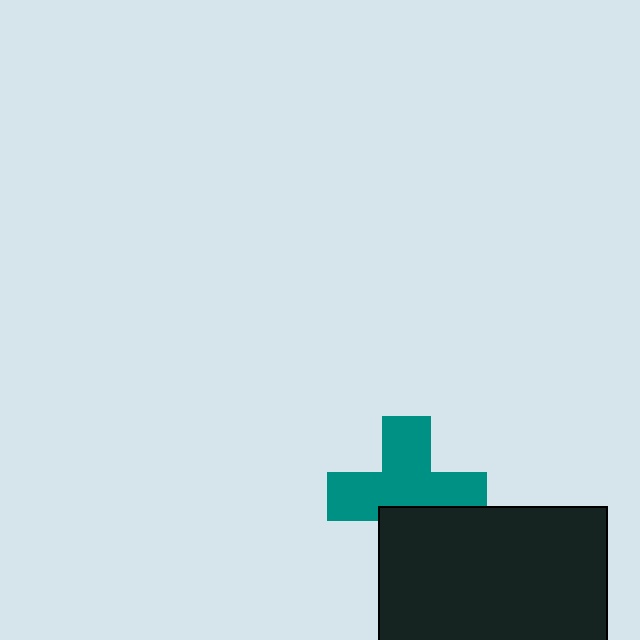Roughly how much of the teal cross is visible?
Most of it is visible (roughly 67%).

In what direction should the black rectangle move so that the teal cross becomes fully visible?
The black rectangle should move down. That is the shortest direction to clear the overlap and leave the teal cross fully visible.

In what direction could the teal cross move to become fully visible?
The teal cross could move up. That would shift it out from behind the black rectangle entirely.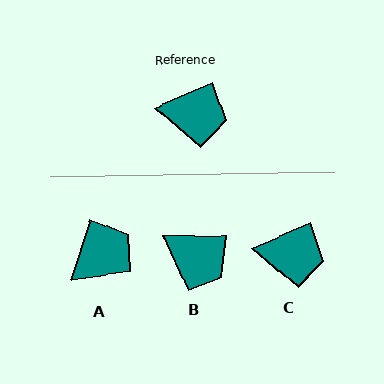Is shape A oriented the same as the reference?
No, it is off by about 49 degrees.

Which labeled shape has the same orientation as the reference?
C.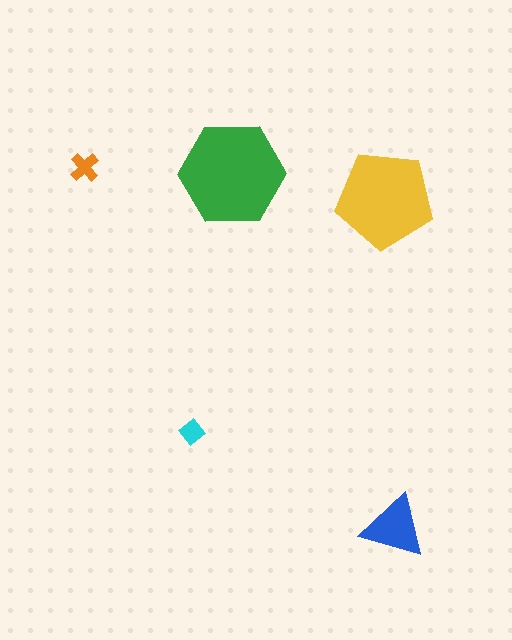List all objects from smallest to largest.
The cyan diamond, the orange cross, the blue triangle, the yellow pentagon, the green hexagon.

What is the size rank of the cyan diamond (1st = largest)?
5th.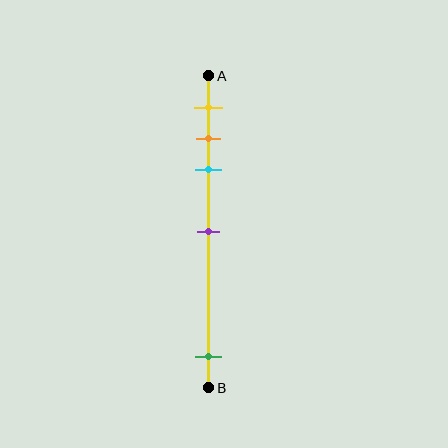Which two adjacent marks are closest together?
The orange and cyan marks are the closest adjacent pair.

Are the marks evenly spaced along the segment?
No, the marks are not evenly spaced.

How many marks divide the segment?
There are 5 marks dividing the segment.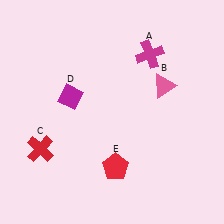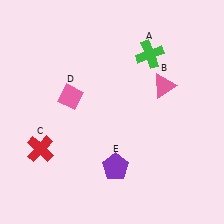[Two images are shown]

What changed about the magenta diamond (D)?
In Image 1, D is magenta. In Image 2, it changed to pink.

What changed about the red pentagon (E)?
In Image 1, E is red. In Image 2, it changed to purple.